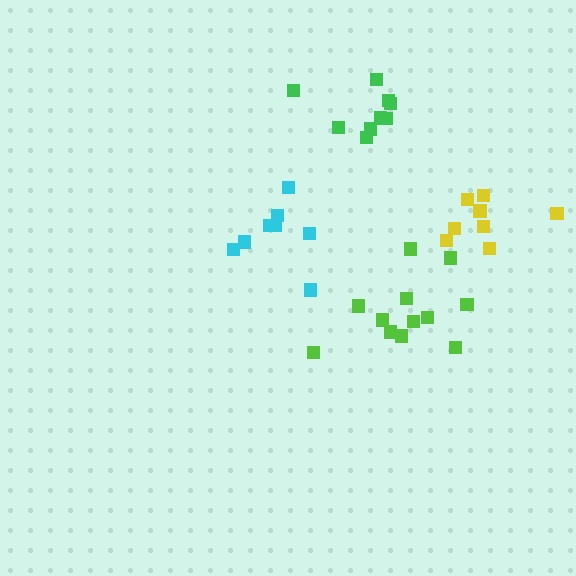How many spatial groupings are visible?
There are 4 spatial groupings.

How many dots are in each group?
Group 1: 8 dots, Group 2: 12 dots, Group 3: 9 dots, Group 4: 8 dots (37 total).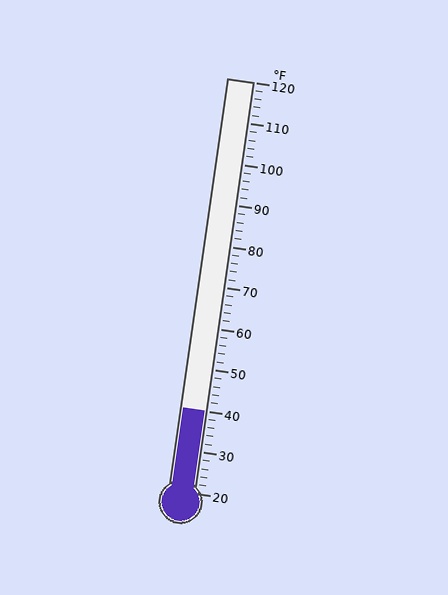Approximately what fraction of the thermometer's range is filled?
The thermometer is filled to approximately 20% of its range.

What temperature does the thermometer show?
The thermometer shows approximately 40°F.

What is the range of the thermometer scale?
The thermometer scale ranges from 20°F to 120°F.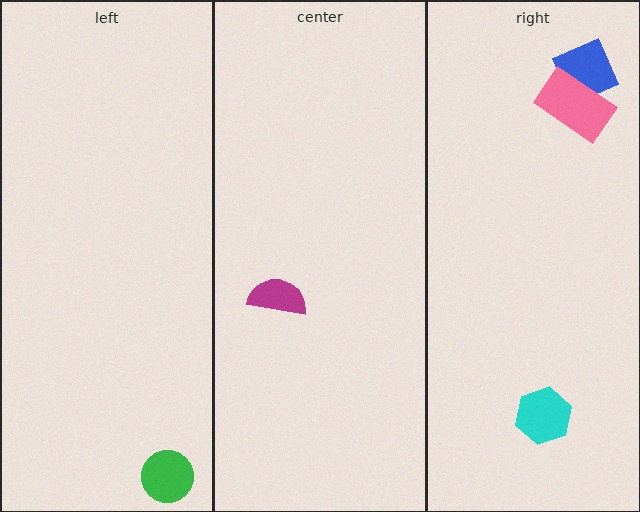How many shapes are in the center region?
1.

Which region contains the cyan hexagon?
The right region.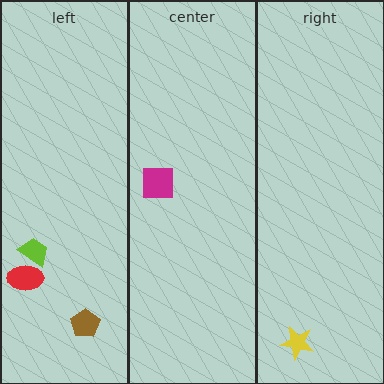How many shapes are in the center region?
1.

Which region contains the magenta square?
The center region.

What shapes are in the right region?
The yellow star.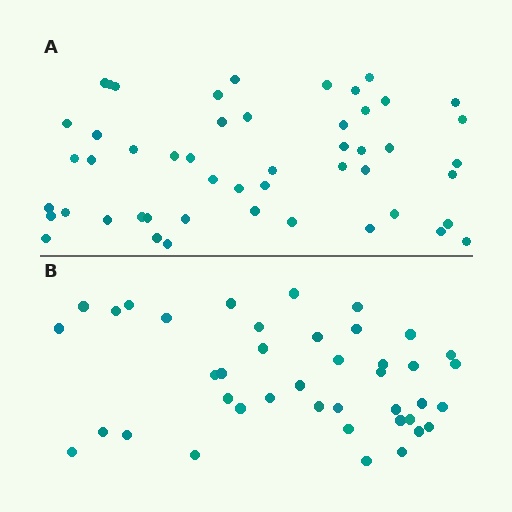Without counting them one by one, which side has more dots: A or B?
Region A (the top region) has more dots.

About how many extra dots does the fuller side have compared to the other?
Region A has roughly 8 or so more dots than region B.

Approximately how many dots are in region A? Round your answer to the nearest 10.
About 50 dots.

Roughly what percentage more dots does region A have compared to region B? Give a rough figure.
About 20% more.